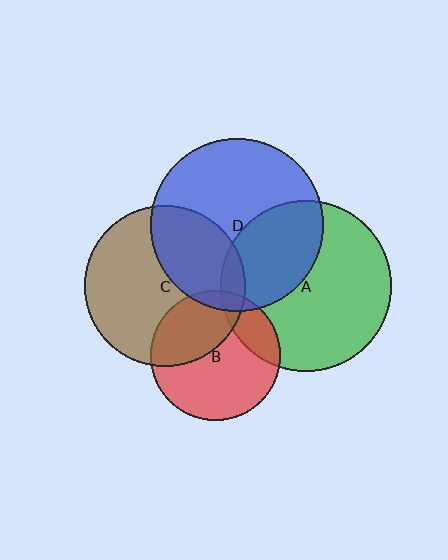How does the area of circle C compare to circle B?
Approximately 1.5 times.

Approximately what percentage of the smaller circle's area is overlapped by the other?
Approximately 35%.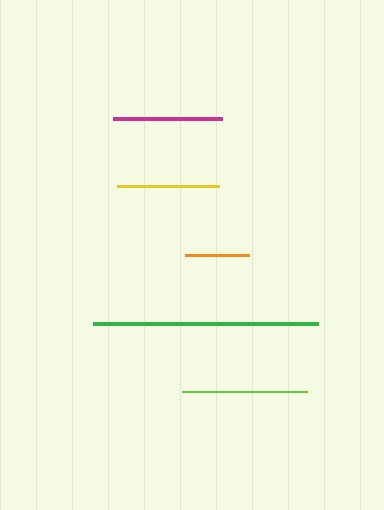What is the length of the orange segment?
The orange segment is approximately 64 pixels long.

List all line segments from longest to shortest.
From longest to shortest: green, lime, magenta, yellow, orange.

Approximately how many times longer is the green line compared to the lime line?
The green line is approximately 1.8 times the length of the lime line.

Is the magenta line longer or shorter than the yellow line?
The magenta line is longer than the yellow line.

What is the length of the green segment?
The green segment is approximately 226 pixels long.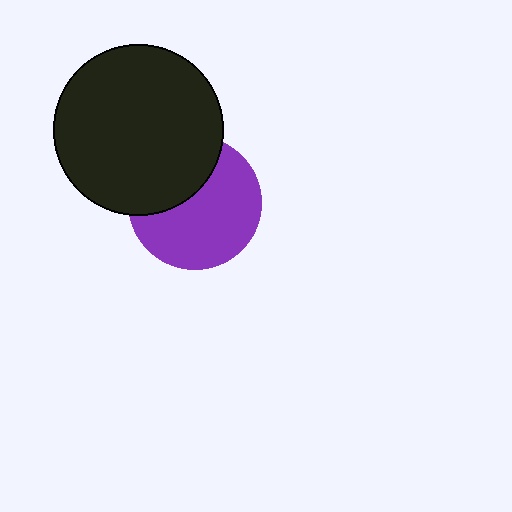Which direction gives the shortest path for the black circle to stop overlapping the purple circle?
Moving up gives the shortest separation.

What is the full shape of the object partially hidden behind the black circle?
The partially hidden object is a purple circle.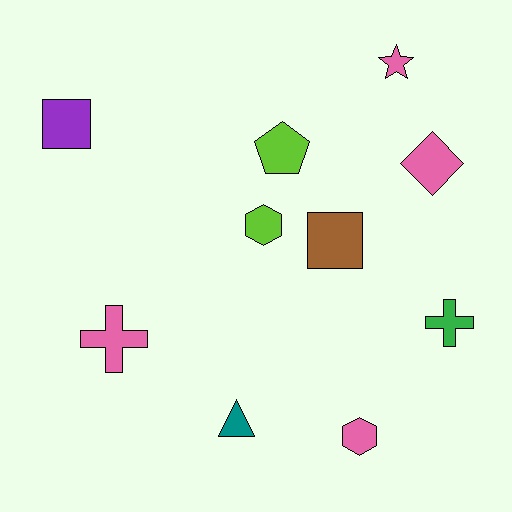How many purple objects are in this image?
There is 1 purple object.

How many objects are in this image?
There are 10 objects.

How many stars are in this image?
There is 1 star.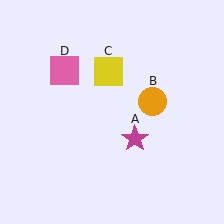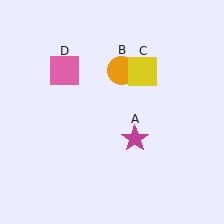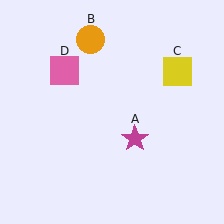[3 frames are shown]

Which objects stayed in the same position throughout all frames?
Magenta star (object A) and pink square (object D) remained stationary.